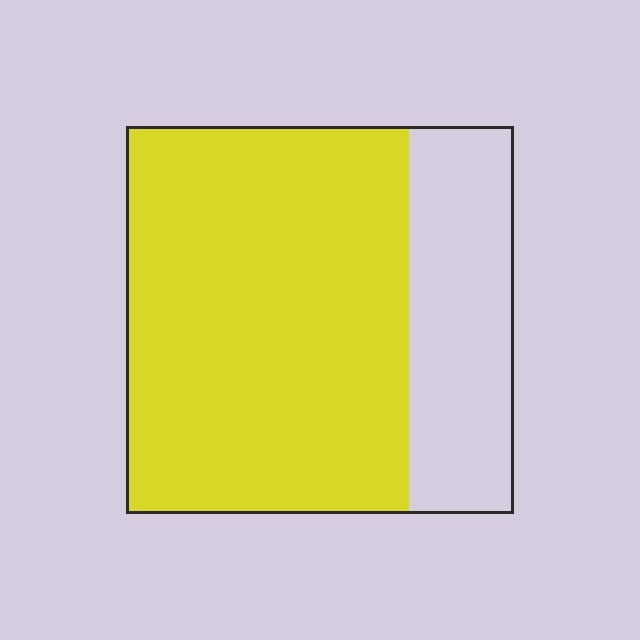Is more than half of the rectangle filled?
Yes.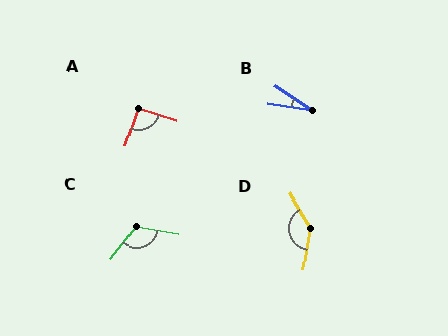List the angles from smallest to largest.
B (25°), A (89°), C (119°), D (141°).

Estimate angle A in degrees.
Approximately 89 degrees.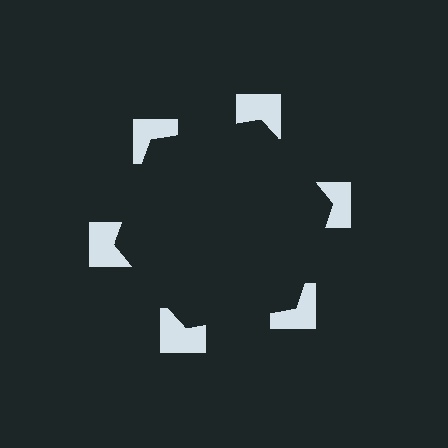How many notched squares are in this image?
There are 6 — one at each vertex of the illusory hexagon.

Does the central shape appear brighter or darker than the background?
It typically appears slightly darker than the background, even though no actual brightness change is drawn.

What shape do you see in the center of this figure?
An illusory hexagon — its edges are inferred from the aligned wedge cuts in the notched squares, not physically drawn.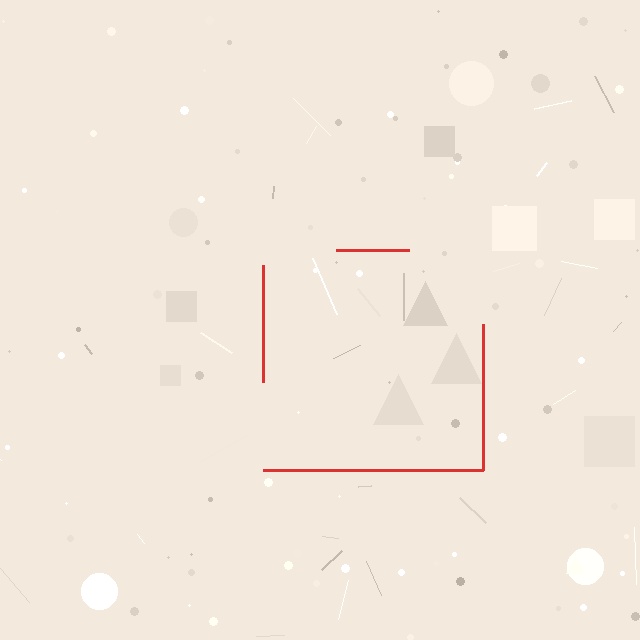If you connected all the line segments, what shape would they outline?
They would outline a square.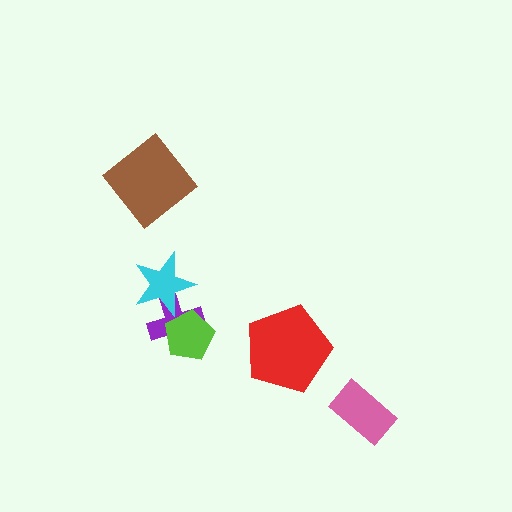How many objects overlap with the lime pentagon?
1 object overlaps with the lime pentagon.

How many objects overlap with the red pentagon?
0 objects overlap with the red pentagon.